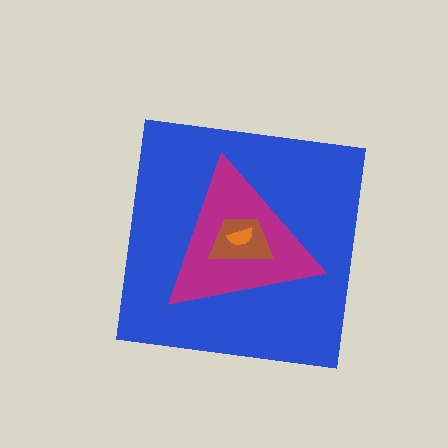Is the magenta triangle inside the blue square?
Yes.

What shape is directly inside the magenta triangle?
The brown trapezoid.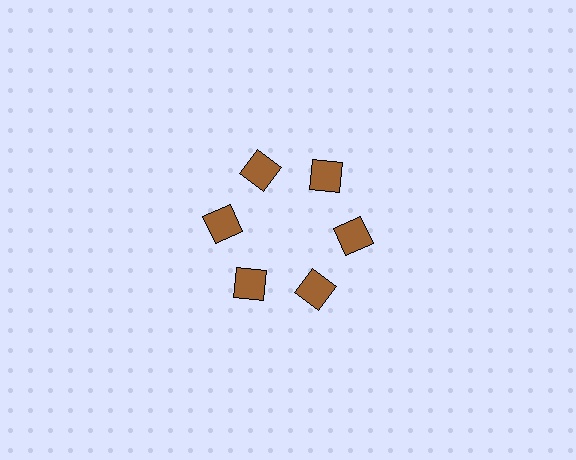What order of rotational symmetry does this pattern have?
This pattern has 6-fold rotational symmetry.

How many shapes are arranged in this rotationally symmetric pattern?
There are 6 shapes, arranged in 6 groups of 1.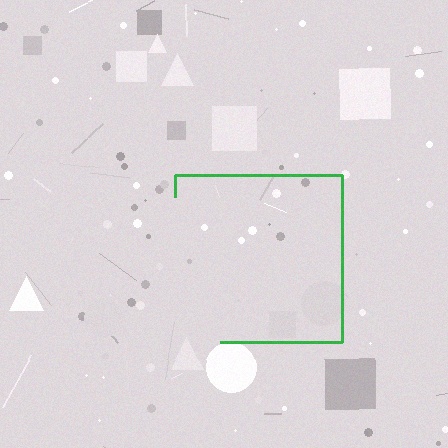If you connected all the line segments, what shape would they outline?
They would outline a square.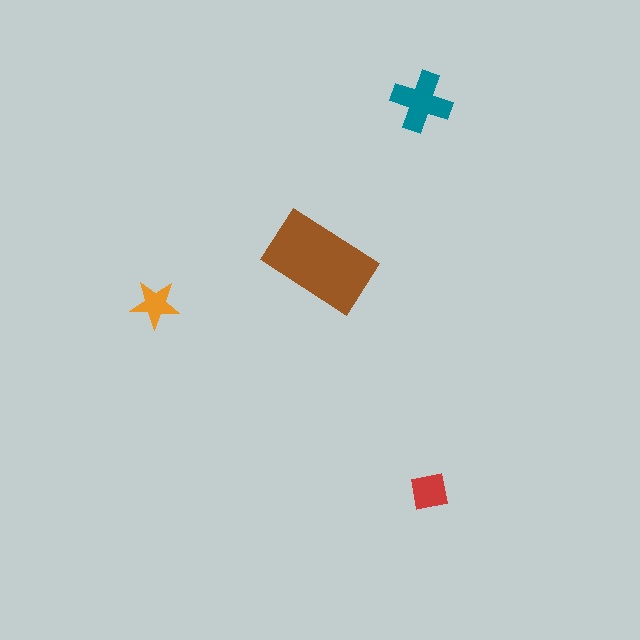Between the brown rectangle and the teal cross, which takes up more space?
The brown rectangle.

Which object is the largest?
The brown rectangle.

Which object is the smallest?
The orange star.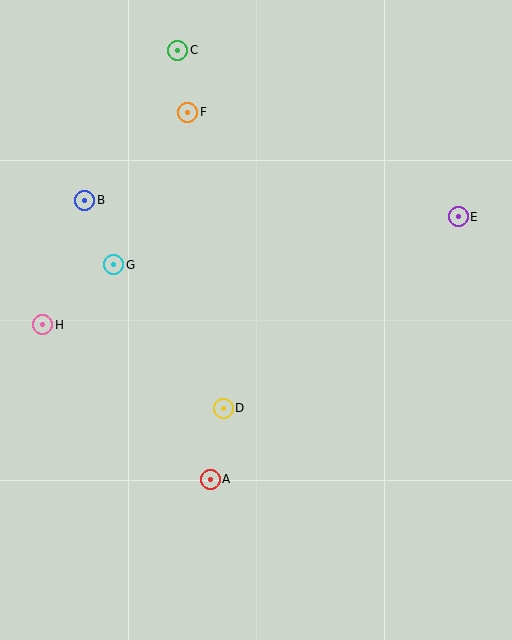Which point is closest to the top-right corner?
Point E is closest to the top-right corner.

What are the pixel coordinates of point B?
Point B is at (85, 200).